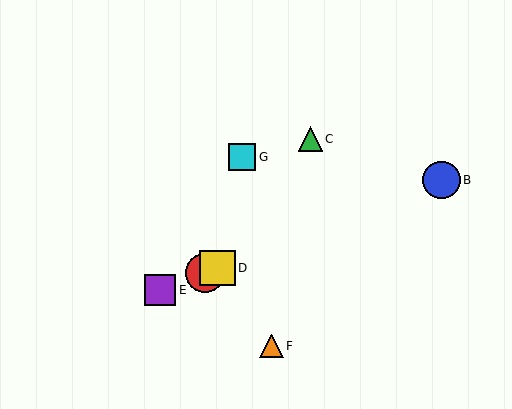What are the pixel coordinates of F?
Object F is at (271, 346).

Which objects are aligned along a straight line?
Objects A, B, D, E are aligned along a straight line.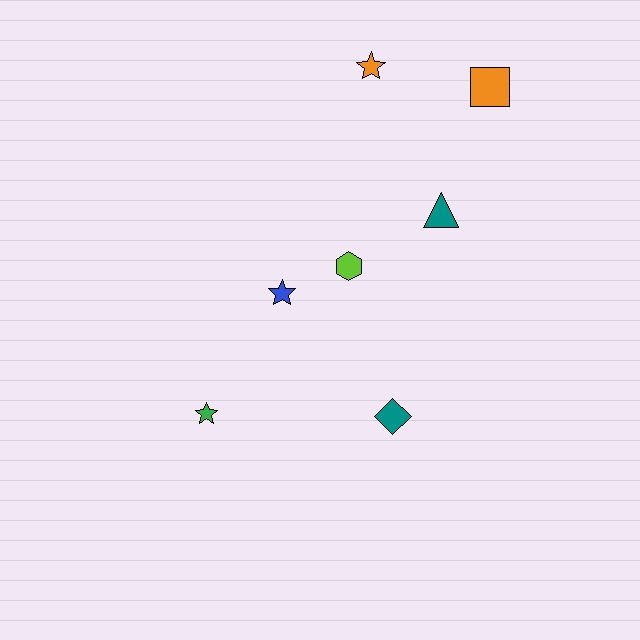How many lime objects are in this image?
There is 1 lime object.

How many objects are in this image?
There are 7 objects.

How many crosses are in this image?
There are no crosses.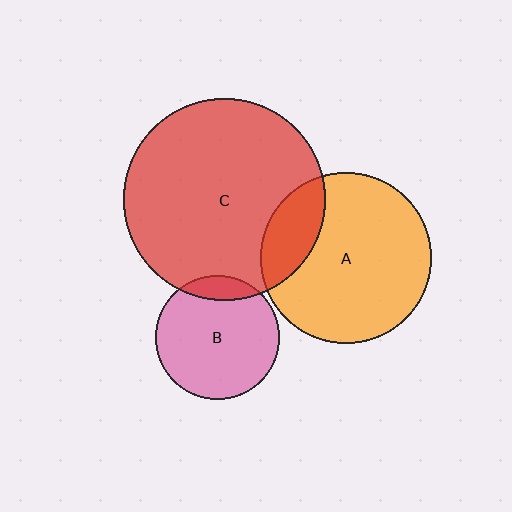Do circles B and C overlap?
Yes.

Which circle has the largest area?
Circle C (red).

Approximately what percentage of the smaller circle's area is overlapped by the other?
Approximately 10%.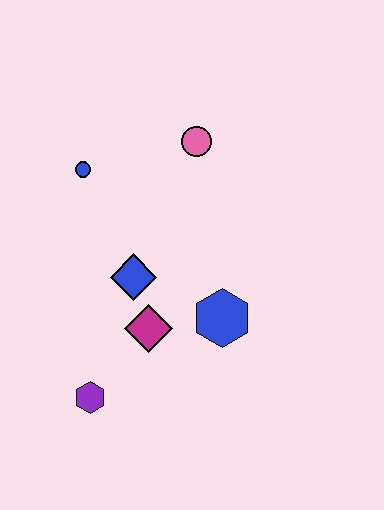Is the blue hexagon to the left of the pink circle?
No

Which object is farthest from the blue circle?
The purple hexagon is farthest from the blue circle.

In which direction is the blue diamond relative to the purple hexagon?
The blue diamond is above the purple hexagon.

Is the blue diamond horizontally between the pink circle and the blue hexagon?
No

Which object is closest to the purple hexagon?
The magenta diamond is closest to the purple hexagon.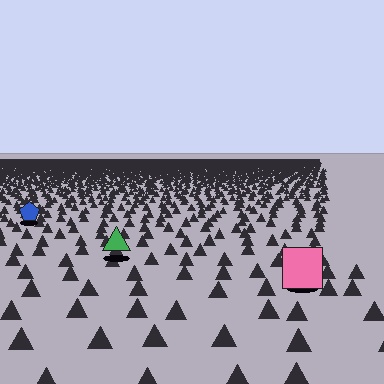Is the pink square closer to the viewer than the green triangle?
Yes. The pink square is closer — you can tell from the texture gradient: the ground texture is coarser near it.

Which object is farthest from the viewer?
The blue pentagon is farthest from the viewer. It appears smaller and the ground texture around it is denser.